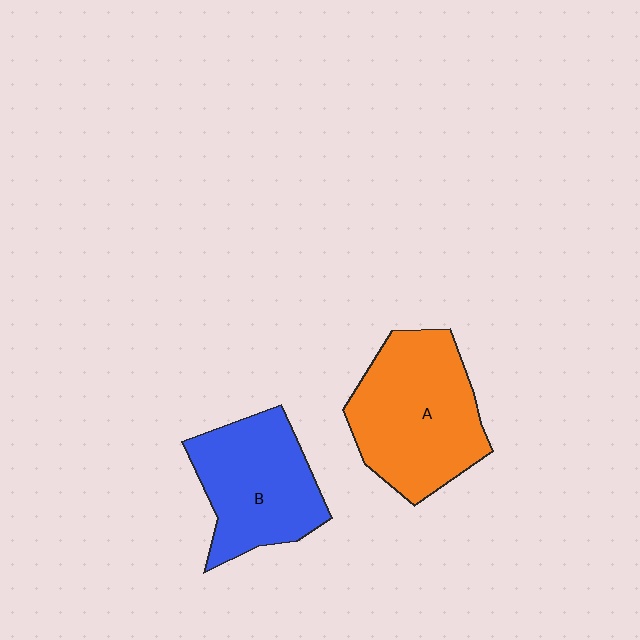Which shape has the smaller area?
Shape B (blue).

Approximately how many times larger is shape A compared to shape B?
Approximately 1.2 times.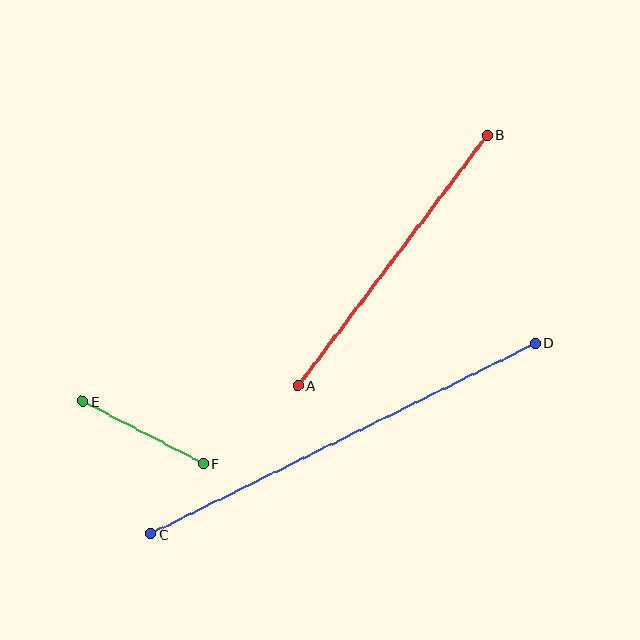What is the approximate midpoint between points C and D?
The midpoint is at approximately (343, 438) pixels.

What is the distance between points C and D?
The distance is approximately 429 pixels.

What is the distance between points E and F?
The distance is approximately 135 pixels.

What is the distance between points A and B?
The distance is approximately 314 pixels.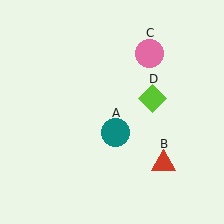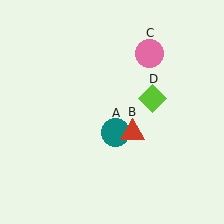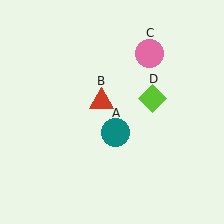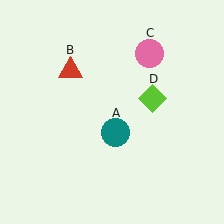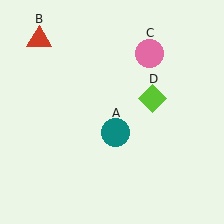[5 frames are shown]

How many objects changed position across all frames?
1 object changed position: red triangle (object B).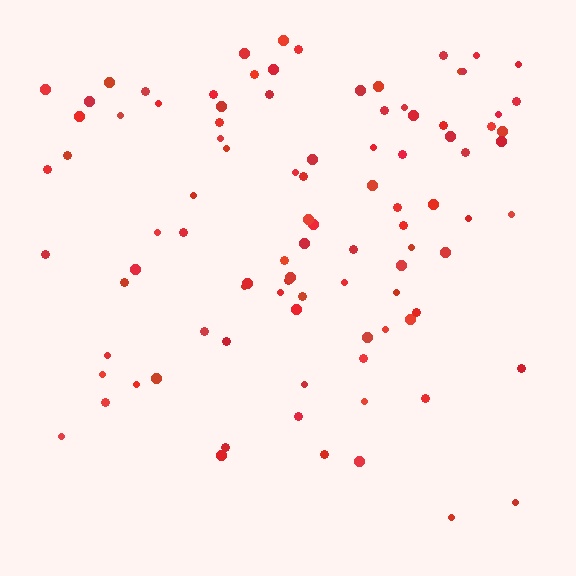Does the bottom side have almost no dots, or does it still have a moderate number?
Still a moderate number, just noticeably fewer than the top.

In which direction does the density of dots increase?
From bottom to top, with the top side densest.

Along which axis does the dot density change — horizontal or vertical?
Vertical.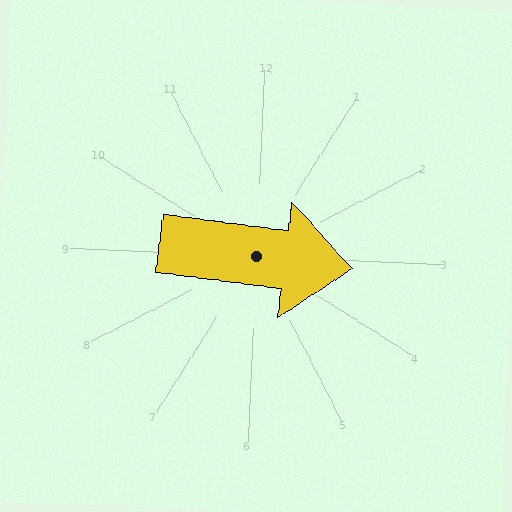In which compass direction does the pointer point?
East.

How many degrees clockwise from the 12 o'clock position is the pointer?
Approximately 95 degrees.